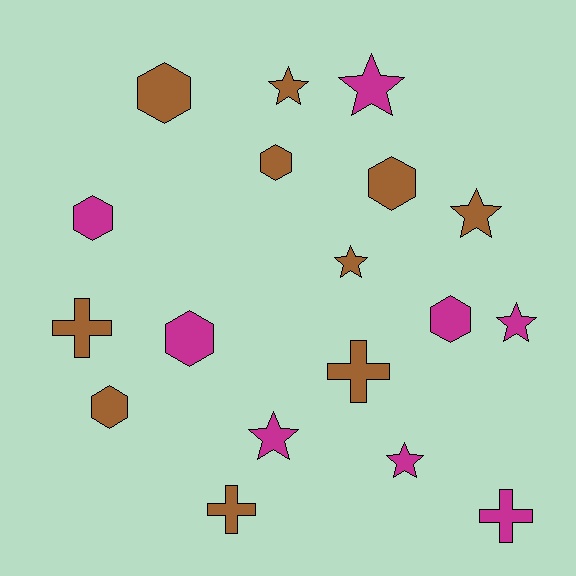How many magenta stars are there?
There are 4 magenta stars.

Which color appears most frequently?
Brown, with 10 objects.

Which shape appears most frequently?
Star, with 7 objects.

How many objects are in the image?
There are 18 objects.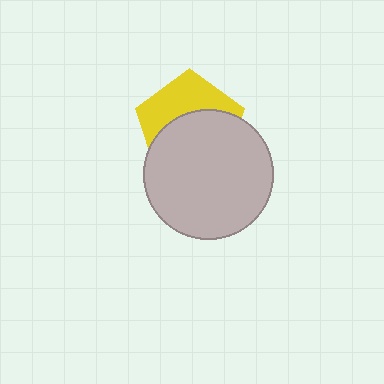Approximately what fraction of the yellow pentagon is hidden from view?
Roughly 58% of the yellow pentagon is hidden behind the light gray circle.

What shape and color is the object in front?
The object in front is a light gray circle.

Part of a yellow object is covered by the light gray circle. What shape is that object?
It is a pentagon.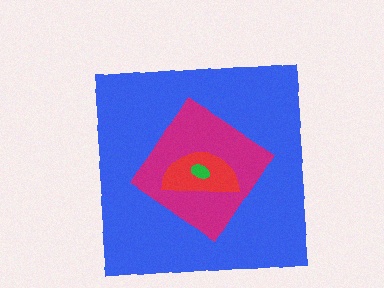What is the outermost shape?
The blue square.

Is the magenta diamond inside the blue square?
Yes.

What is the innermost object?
The green ellipse.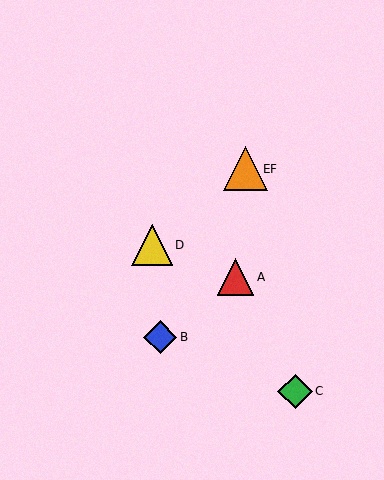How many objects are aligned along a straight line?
3 objects (D, E, F) are aligned along a straight line.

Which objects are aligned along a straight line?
Objects D, E, F are aligned along a straight line.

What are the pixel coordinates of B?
Object B is at (160, 337).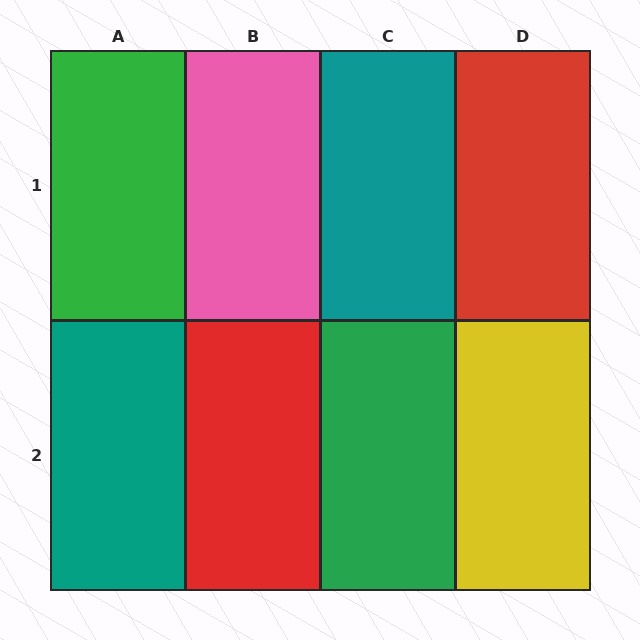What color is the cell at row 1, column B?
Pink.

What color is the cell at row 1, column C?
Teal.